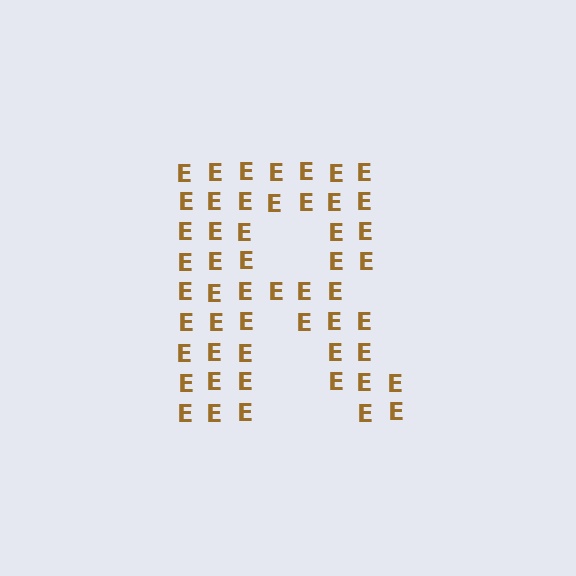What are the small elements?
The small elements are letter E's.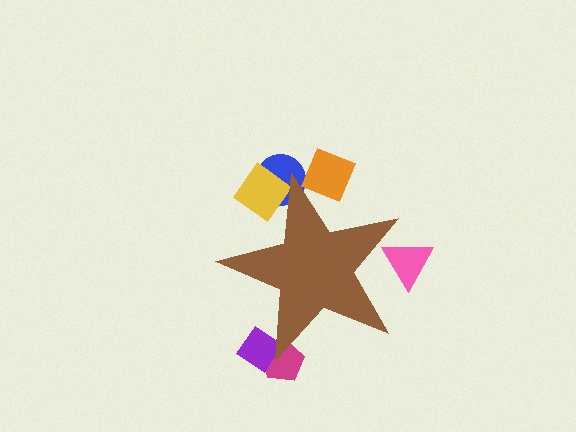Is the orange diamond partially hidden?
Yes, the orange diamond is partially hidden behind the brown star.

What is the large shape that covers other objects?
A brown star.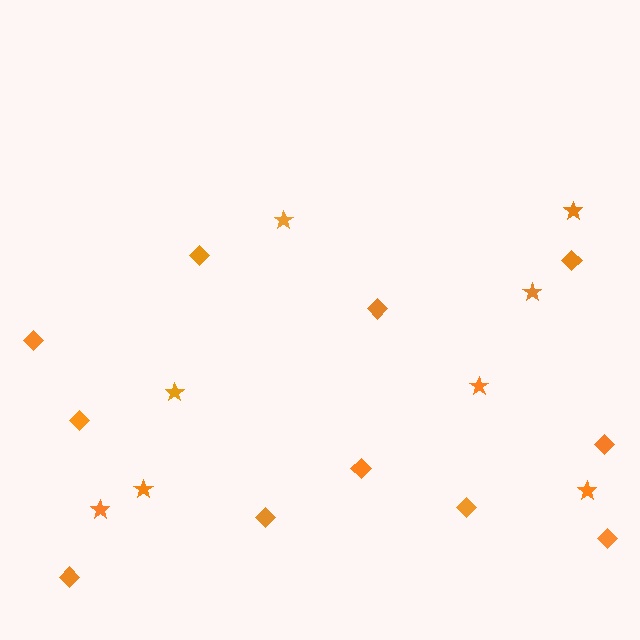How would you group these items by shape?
There are 2 groups: one group of stars (8) and one group of diamonds (11).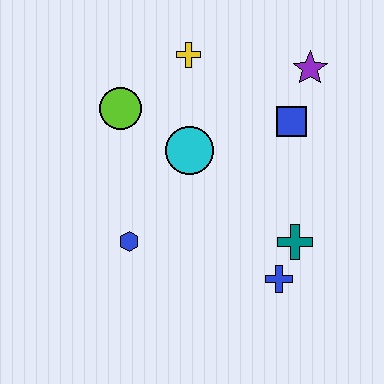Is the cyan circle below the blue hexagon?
No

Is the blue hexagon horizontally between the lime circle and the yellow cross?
Yes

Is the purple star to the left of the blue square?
No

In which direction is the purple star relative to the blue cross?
The purple star is above the blue cross.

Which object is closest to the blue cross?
The teal cross is closest to the blue cross.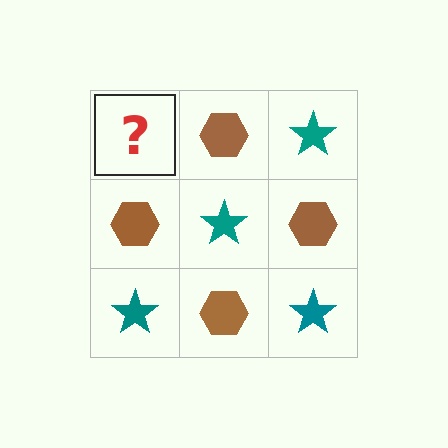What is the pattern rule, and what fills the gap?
The rule is that it alternates teal star and brown hexagon in a checkerboard pattern. The gap should be filled with a teal star.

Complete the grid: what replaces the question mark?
The question mark should be replaced with a teal star.